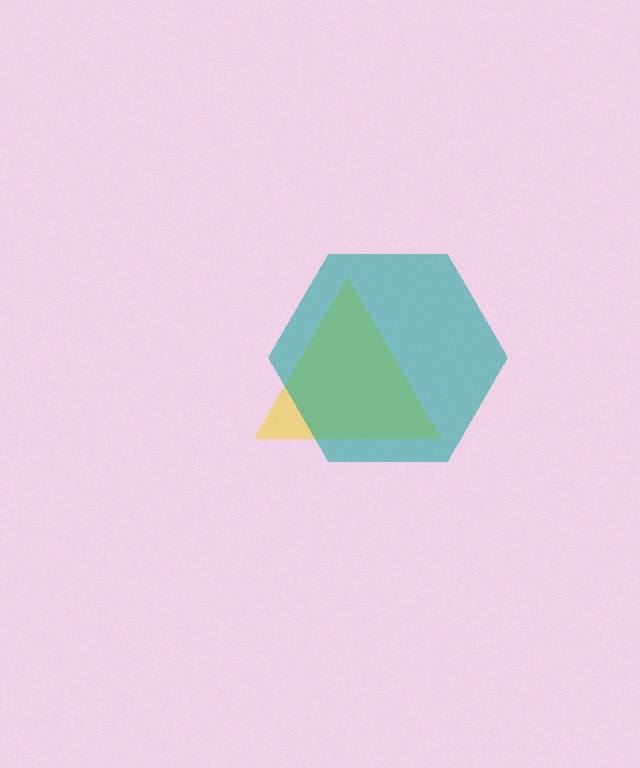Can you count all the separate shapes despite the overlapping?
Yes, there are 2 separate shapes.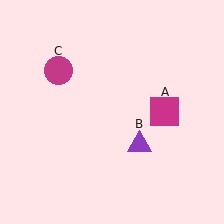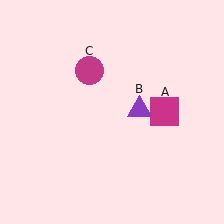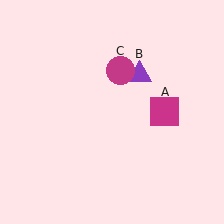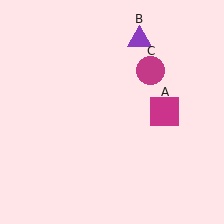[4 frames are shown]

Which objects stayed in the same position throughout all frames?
Magenta square (object A) remained stationary.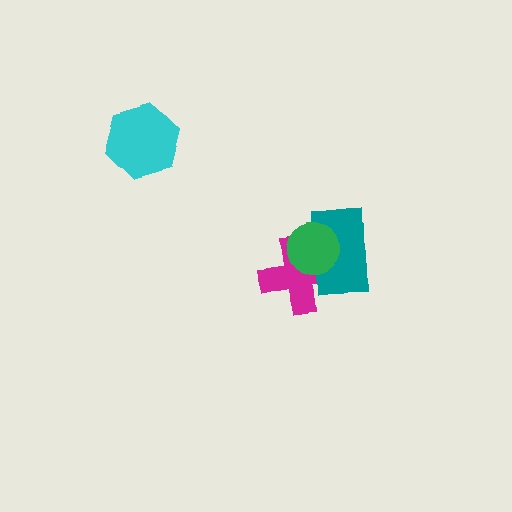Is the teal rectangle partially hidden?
Yes, it is partially covered by another shape.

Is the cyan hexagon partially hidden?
No, no other shape covers it.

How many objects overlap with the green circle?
2 objects overlap with the green circle.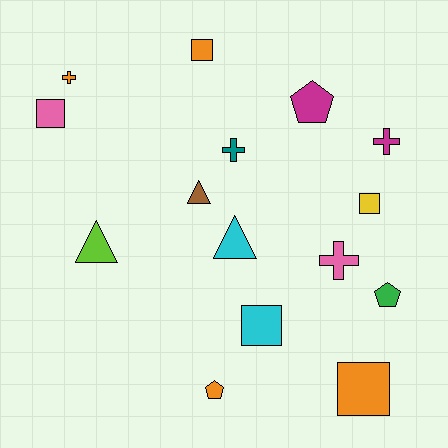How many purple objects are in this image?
There are no purple objects.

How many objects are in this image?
There are 15 objects.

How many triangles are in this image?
There are 3 triangles.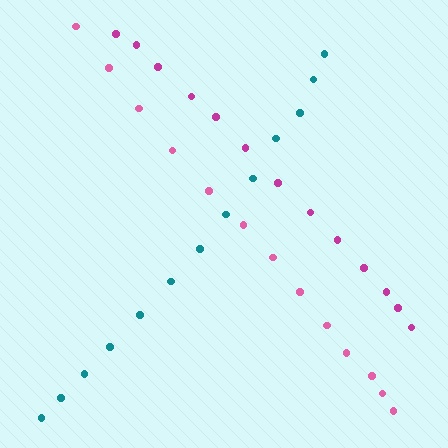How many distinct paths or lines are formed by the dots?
There are 3 distinct paths.